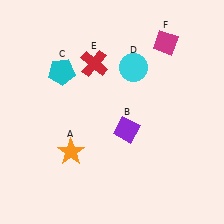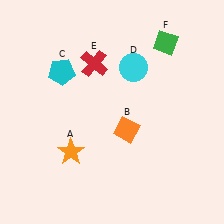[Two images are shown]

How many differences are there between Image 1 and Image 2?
There are 2 differences between the two images.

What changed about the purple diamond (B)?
In Image 1, B is purple. In Image 2, it changed to orange.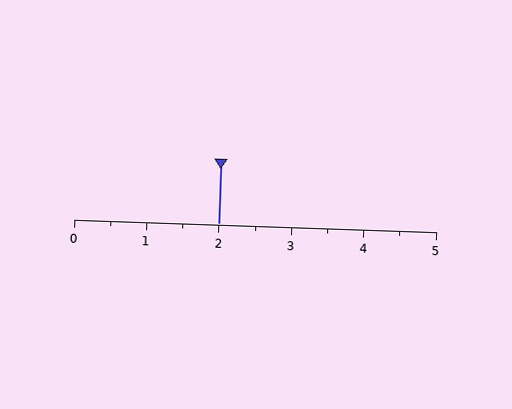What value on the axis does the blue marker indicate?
The marker indicates approximately 2.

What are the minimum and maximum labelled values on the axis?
The axis runs from 0 to 5.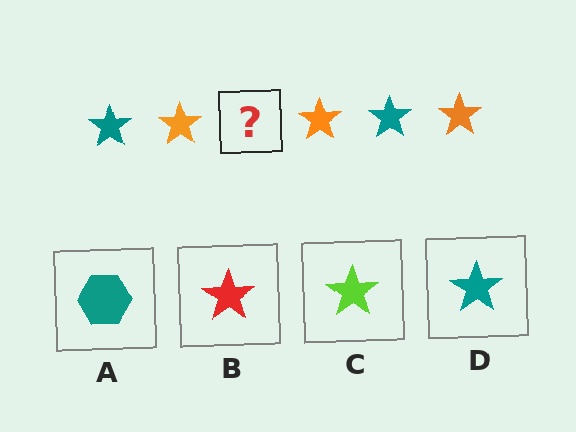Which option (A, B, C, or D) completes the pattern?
D.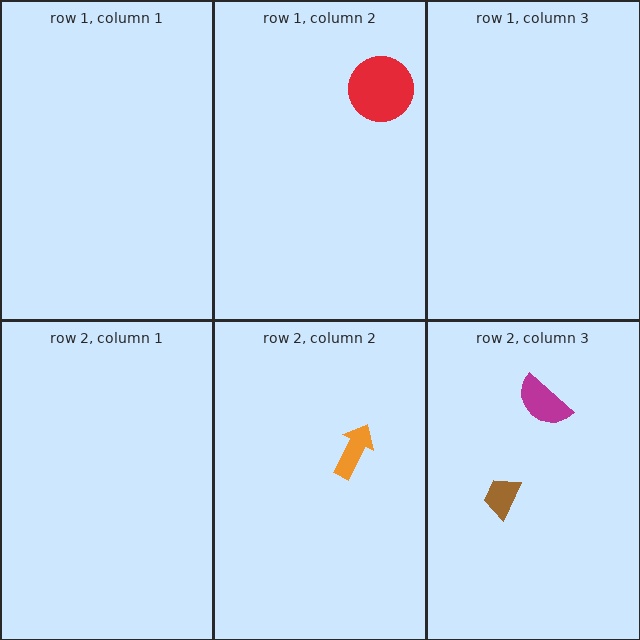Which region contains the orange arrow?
The row 2, column 2 region.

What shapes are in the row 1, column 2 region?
The red circle.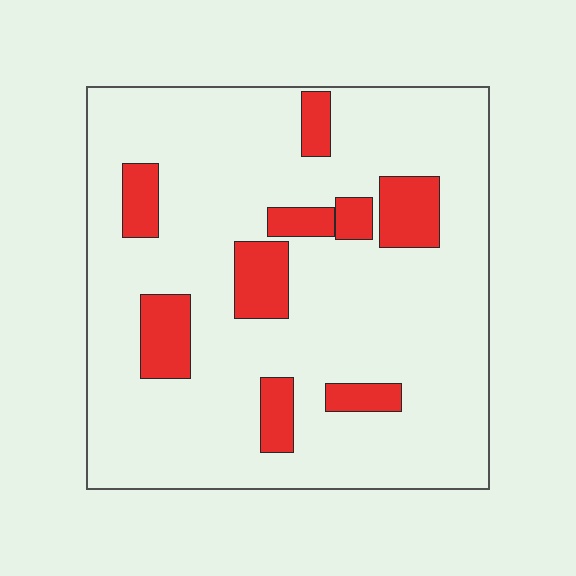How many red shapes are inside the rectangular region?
9.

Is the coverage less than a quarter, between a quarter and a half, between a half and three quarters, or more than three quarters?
Less than a quarter.